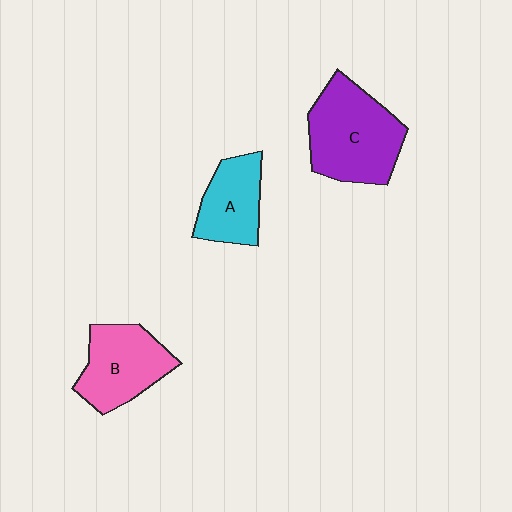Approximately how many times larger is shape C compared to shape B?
Approximately 1.3 times.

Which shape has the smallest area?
Shape A (cyan).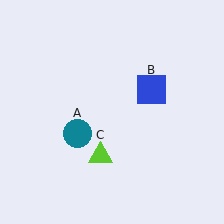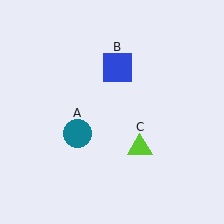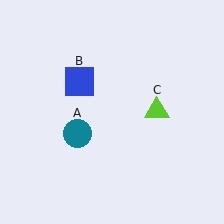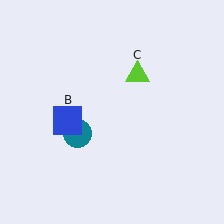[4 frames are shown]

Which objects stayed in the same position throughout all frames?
Teal circle (object A) remained stationary.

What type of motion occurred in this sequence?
The blue square (object B), lime triangle (object C) rotated counterclockwise around the center of the scene.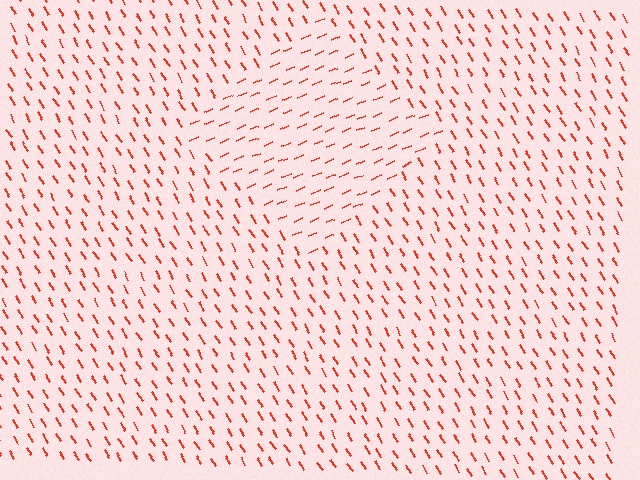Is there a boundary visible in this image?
Yes, there is a texture boundary formed by a change in line orientation.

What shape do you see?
I see a diamond.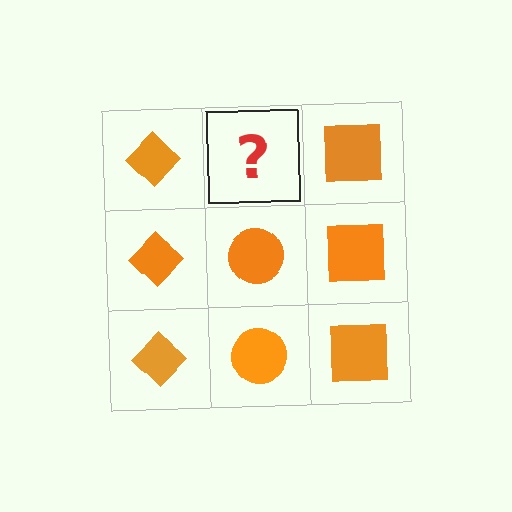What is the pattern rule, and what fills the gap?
The rule is that each column has a consistent shape. The gap should be filled with an orange circle.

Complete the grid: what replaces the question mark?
The question mark should be replaced with an orange circle.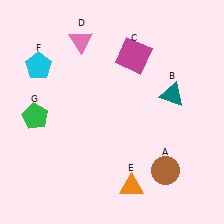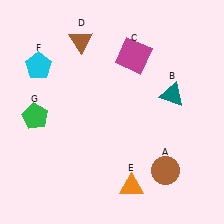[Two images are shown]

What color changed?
The triangle (D) changed from pink in Image 1 to brown in Image 2.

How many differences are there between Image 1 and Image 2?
There is 1 difference between the two images.